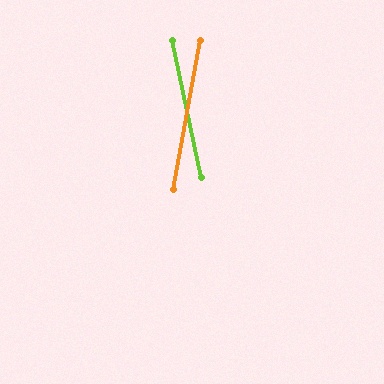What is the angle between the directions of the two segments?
Approximately 22 degrees.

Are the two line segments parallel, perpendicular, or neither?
Neither parallel nor perpendicular — they differ by about 22°.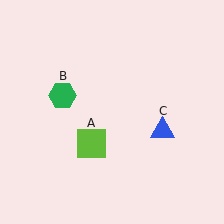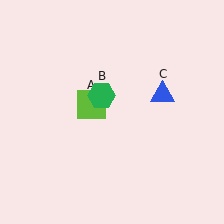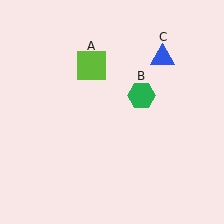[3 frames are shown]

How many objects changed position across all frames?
3 objects changed position: lime square (object A), green hexagon (object B), blue triangle (object C).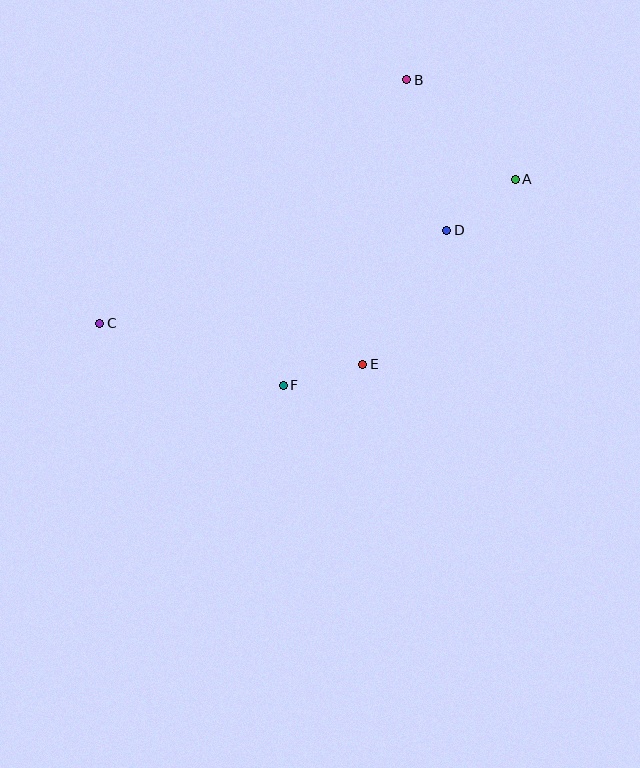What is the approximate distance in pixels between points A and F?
The distance between A and F is approximately 310 pixels.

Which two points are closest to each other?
Points E and F are closest to each other.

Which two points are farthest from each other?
Points A and C are farthest from each other.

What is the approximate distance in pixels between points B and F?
The distance between B and F is approximately 330 pixels.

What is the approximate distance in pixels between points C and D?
The distance between C and D is approximately 359 pixels.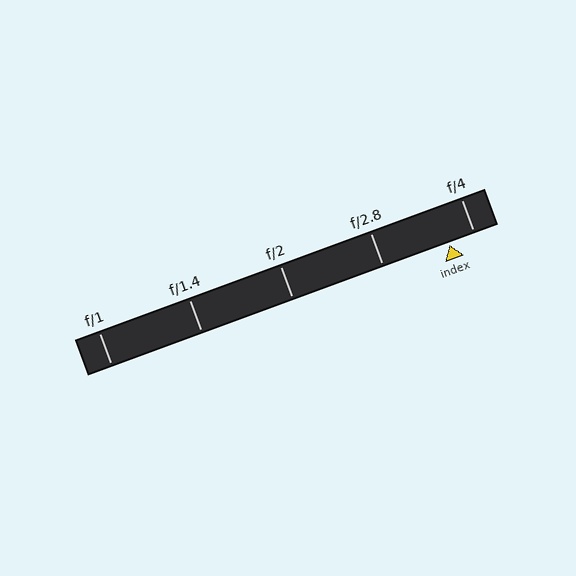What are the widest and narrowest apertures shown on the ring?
The widest aperture shown is f/1 and the narrowest is f/4.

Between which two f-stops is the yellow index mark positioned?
The index mark is between f/2.8 and f/4.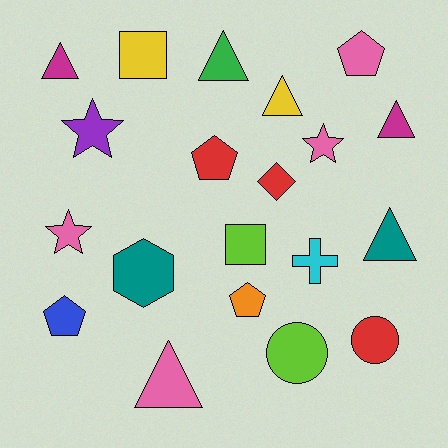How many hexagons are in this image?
There is 1 hexagon.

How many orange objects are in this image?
There is 1 orange object.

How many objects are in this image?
There are 20 objects.